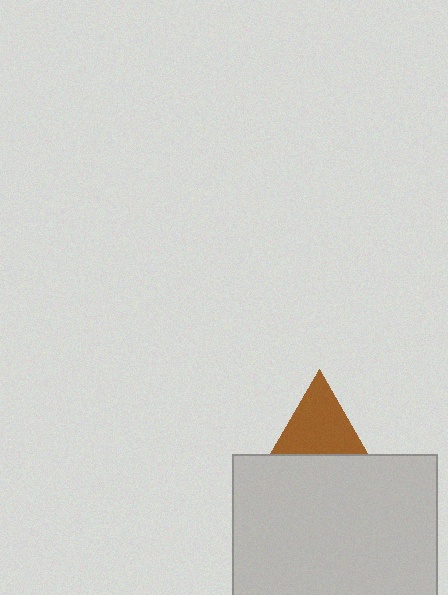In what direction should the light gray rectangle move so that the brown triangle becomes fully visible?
The light gray rectangle should move down. That is the shortest direction to clear the overlap and leave the brown triangle fully visible.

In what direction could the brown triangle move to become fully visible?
The brown triangle could move up. That would shift it out from behind the light gray rectangle entirely.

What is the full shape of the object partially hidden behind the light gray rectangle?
The partially hidden object is a brown triangle.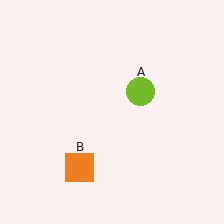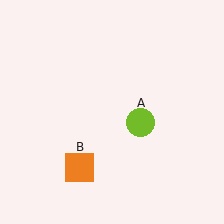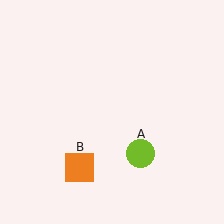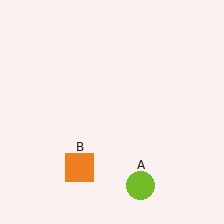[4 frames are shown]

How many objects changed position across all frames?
1 object changed position: lime circle (object A).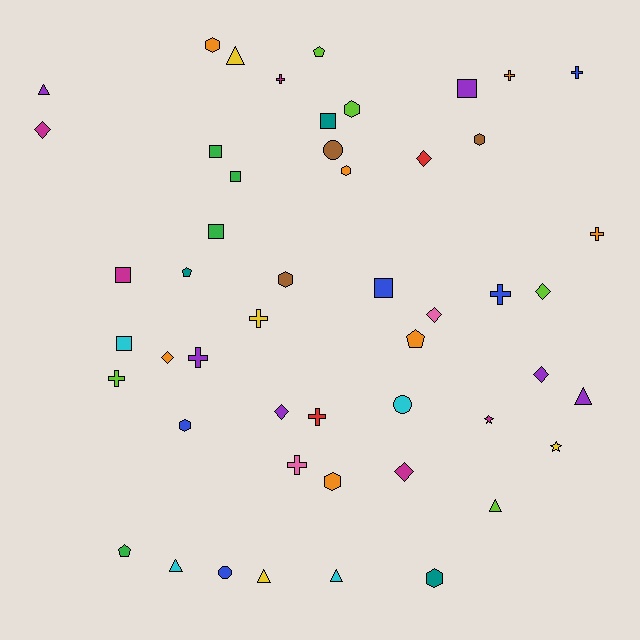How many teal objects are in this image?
There are 3 teal objects.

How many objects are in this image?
There are 50 objects.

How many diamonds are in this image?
There are 8 diamonds.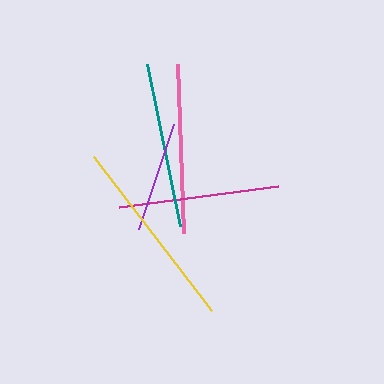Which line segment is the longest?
The yellow line is the longest at approximately 194 pixels.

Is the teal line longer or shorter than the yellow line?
The yellow line is longer than the teal line.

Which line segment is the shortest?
The purple line is the shortest at approximately 110 pixels.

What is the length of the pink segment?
The pink segment is approximately 170 pixels long.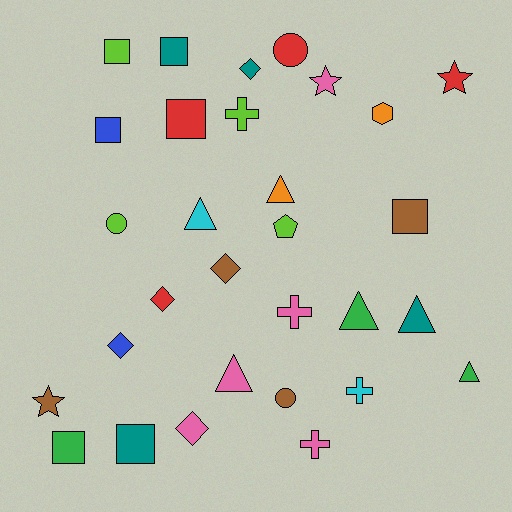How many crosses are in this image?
There are 4 crosses.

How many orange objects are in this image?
There are 2 orange objects.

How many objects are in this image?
There are 30 objects.